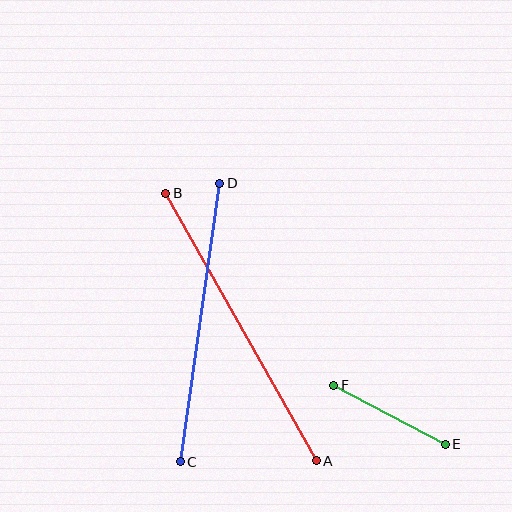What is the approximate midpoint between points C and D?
The midpoint is at approximately (200, 322) pixels.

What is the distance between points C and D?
The distance is approximately 281 pixels.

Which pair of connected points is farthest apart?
Points A and B are farthest apart.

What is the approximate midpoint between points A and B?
The midpoint is at approximately (241, 327) pixels.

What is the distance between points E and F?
The distance is approximately 126 pixels.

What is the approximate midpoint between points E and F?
The midpoint is at approximately (390, 415) pixels.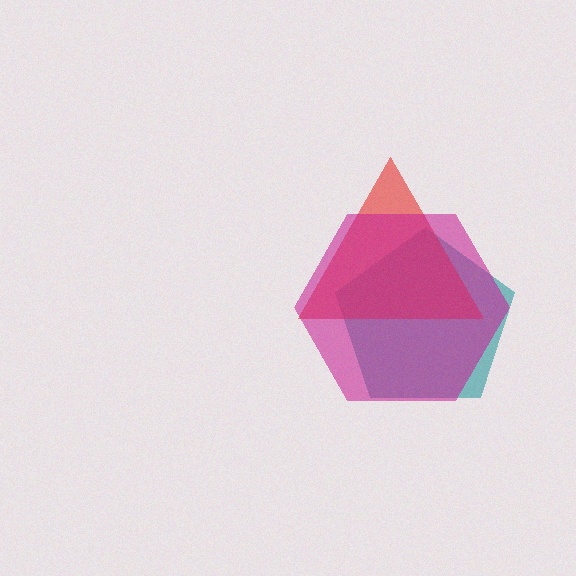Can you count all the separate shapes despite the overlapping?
Yes, there are 3 separate shapes.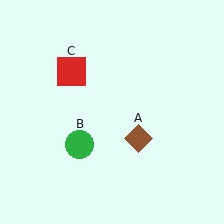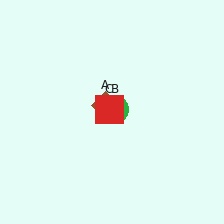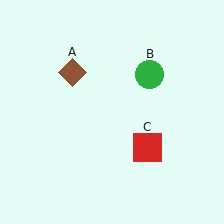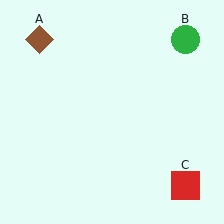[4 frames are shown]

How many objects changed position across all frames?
3 objects changed position: brown diamond (object A), green circle (object B), red square (object C).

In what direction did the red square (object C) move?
The red square (object C) moved down and to the right.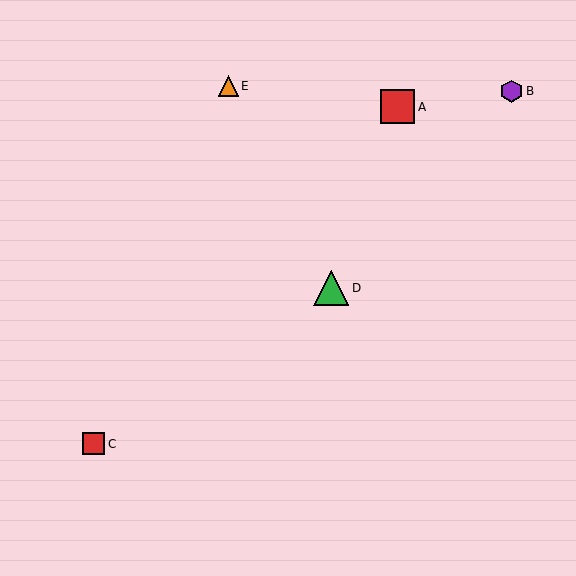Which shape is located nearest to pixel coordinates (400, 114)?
The red square (labeled A) at (398, 107) is nearest to that location.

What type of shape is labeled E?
Shape E is an orange triangle.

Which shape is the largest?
The green triangle (labeled D) is the largest.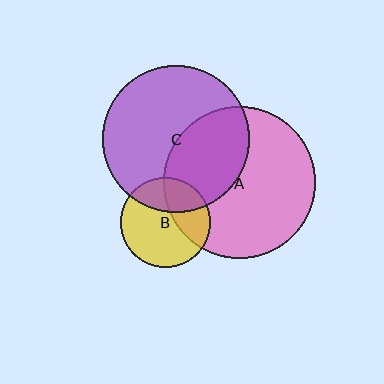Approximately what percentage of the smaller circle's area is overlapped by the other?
Approximately 35%.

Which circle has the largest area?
Circle A (pink).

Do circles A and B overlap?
Yes.